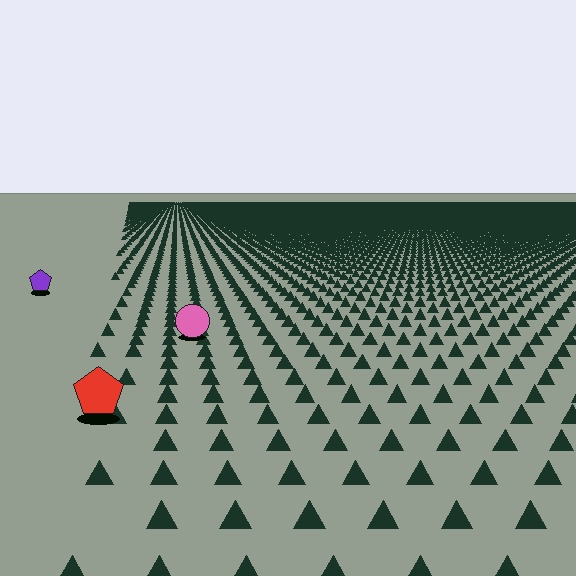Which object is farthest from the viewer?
The purple pentagon is farthest from the viewer. It appears smaller and the ground texture around it is denser.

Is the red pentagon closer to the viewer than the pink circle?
Yes. The red pentagon is closer — you can tell from the texture gradient: the ground texture is coarser near it.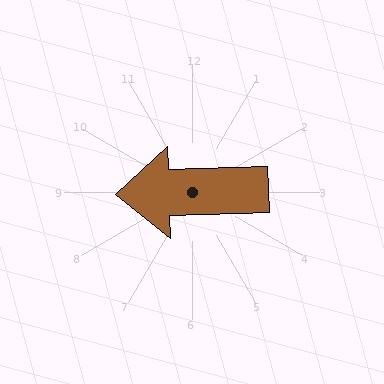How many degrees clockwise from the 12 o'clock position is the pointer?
Approximately 268 degrees.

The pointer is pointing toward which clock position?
Roughly 9 o'clock.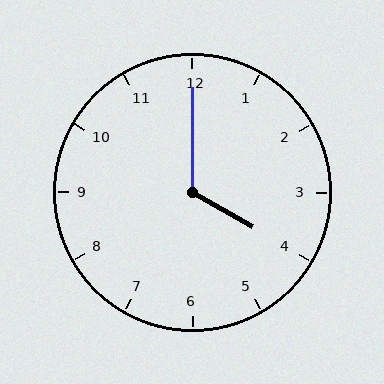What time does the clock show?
4:00.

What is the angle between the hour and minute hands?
Approximately 120 degrees.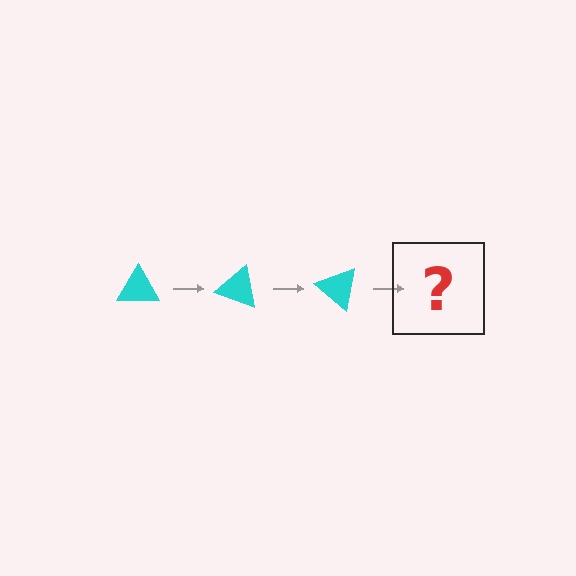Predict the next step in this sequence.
The next step is a cyan triangle rotated 60 degrees.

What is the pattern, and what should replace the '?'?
The pattern is that the triangle rotates 20 degrees each step. The '?' should be a cyan triangle rotated 60 degrees.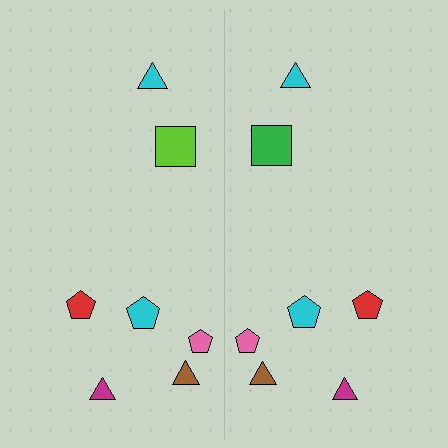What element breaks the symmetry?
The green square on the right side breaks the symmetry — its mirror counterpart is lime.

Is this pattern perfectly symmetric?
No, the pattern is not perfectly symmetric. The green square on the right side breaks the symmetry — its mirror counterpart is lime.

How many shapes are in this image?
There are 14 shapes in this image.